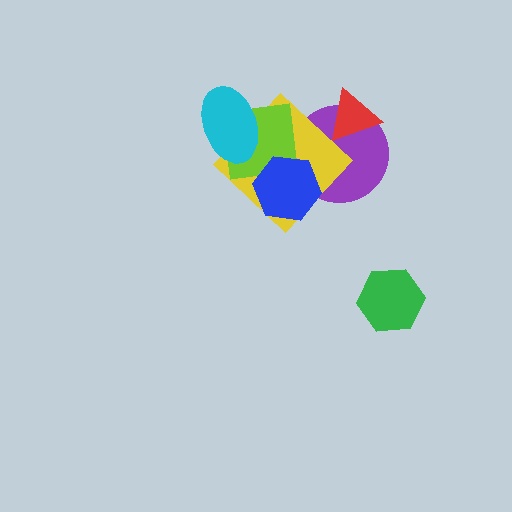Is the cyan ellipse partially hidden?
No, no other shape covers it.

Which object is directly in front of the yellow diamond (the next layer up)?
The lime square is directly in front of the yellow diamond.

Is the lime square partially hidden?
Yes, it is partially covered by another shape.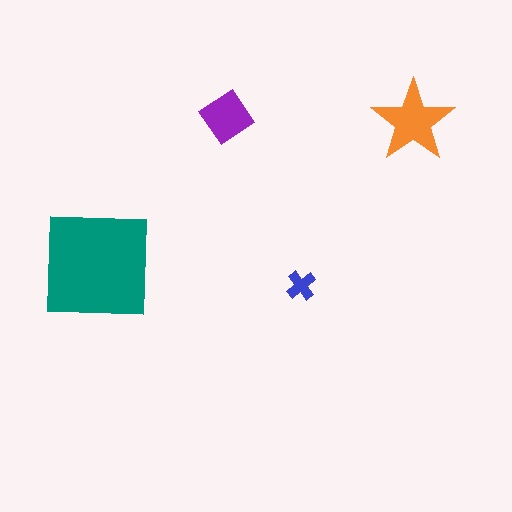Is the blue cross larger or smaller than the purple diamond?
Smaller.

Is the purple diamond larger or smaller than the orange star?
Smaller.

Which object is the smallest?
The blue cross.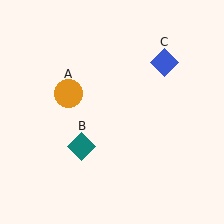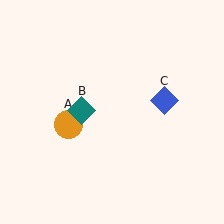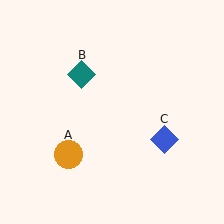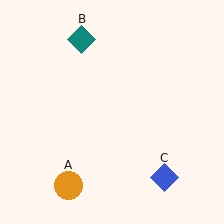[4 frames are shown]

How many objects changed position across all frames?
3 objects changed position: orange circle (object A), teal diamond (object B), blue diamond (object C).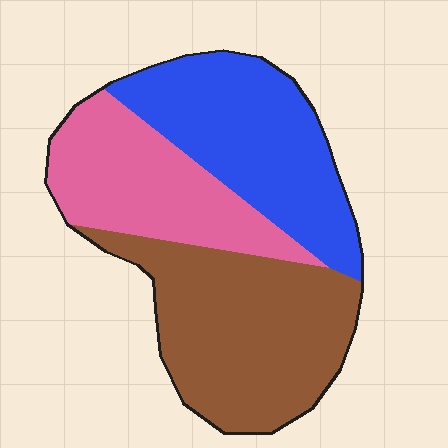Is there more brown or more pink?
Brown.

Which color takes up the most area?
Brown, at roughly 40%.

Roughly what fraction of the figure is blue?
Blue takes up about one third (1/3) of the figure.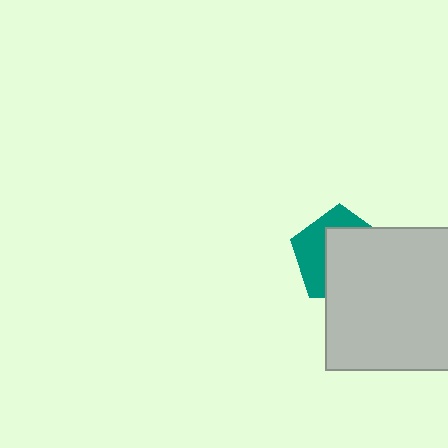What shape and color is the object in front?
The object in front is a light gray square.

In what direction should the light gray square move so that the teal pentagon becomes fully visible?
The light gray square should move toward the lower-right. That is the shortest direction to clear the overlap and leave the teal pentagon fully visible.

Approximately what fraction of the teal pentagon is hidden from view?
Roughly 59% of the teal pentagon is hidden behind the light gray square.